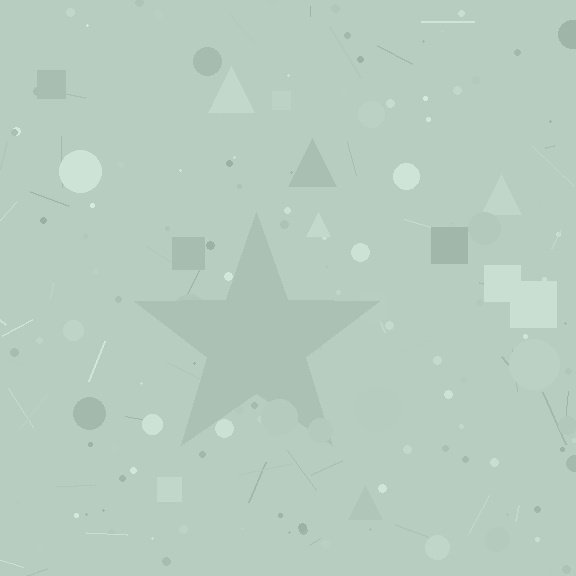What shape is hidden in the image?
A star is hidden in the image.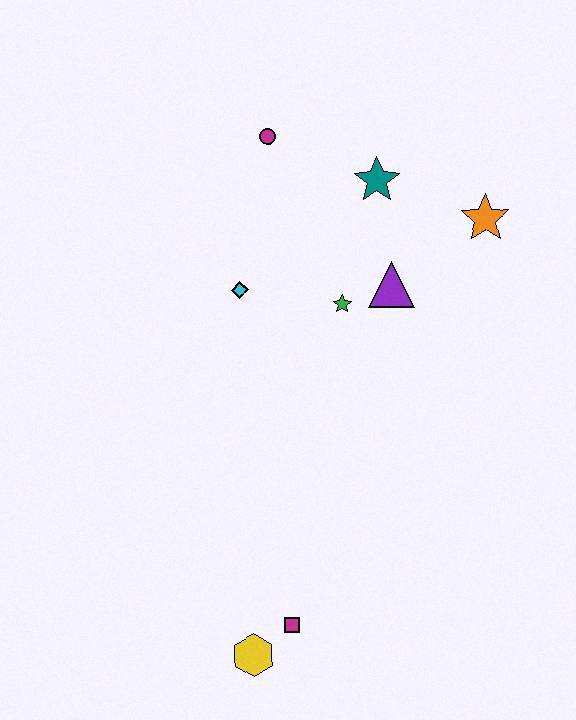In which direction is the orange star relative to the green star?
The orange star is to the right of the green star.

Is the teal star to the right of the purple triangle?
No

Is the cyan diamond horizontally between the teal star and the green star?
No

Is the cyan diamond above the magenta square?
Yes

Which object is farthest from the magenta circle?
The yellow hexagon is farthest from the magenta circle.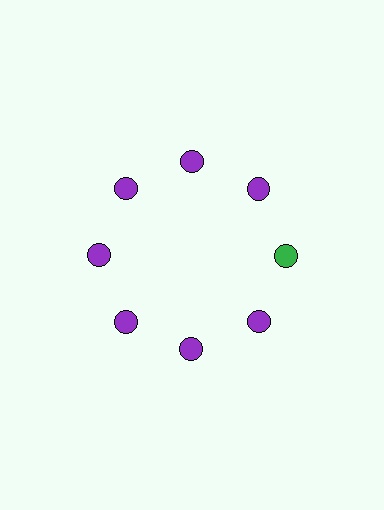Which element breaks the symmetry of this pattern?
The green circle at roughly the 3 o'clock position breaks the symmetry. All other shapes are purple circles.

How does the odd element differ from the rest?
It has a different color: green instead of purple.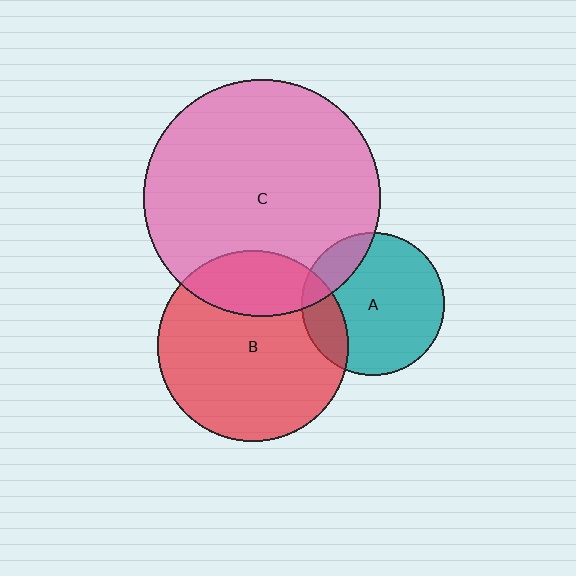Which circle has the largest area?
Circle C (pink).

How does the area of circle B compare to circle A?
Approximately 1.8 times.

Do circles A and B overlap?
Yes.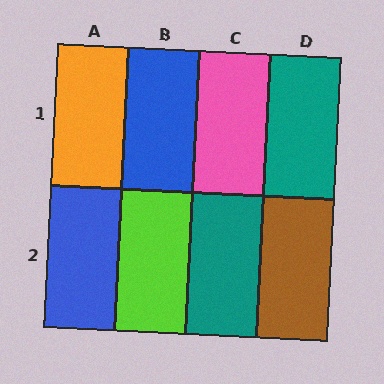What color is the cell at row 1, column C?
Pink.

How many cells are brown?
1 cell is brown.